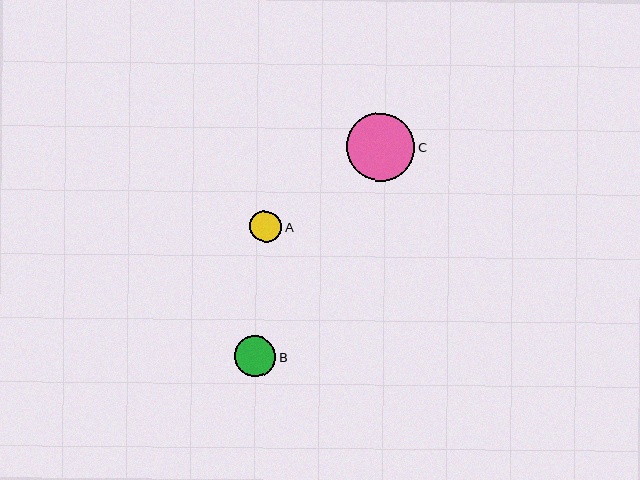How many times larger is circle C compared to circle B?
Circle C is approximately 1.6 times the size of circle B.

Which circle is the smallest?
Circle A is the smallest with a size of approximately 32 pixels.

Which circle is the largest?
Circle C is the largest with a size of approximately 68 pixels.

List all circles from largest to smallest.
From largest to smallest: C, B, A.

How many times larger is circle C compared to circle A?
Circle C is approximately 2.1 times the size of circle A.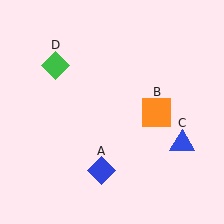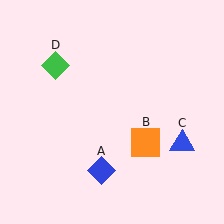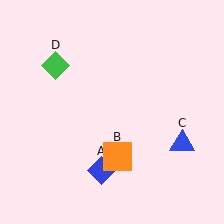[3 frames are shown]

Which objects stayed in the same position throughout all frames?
Blue diamond (object A) and blue triangle (object C) and green diamond (object D) remained stationary.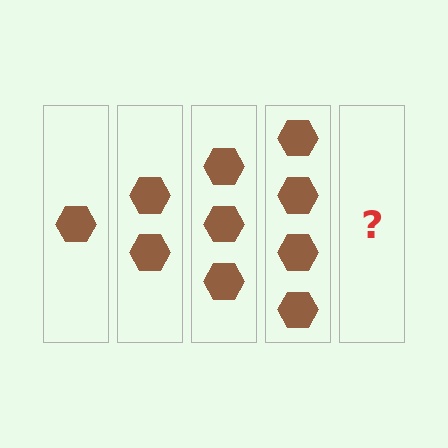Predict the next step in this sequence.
The next step is 5 hexagons.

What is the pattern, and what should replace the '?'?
The pattern is that each step adds one more hexagon. The '?' should be 5 hexagons.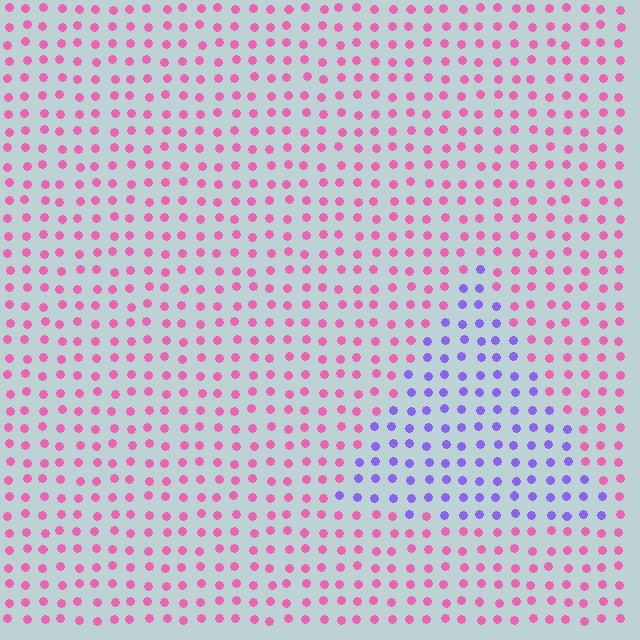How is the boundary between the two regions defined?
The boundary is defined purely by a slight shift in hue (about 69 degrees). Spacing, size, and orientation are identical on both sides.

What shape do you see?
I see a triangle.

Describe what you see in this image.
The image is filled with small pink elements in a uniform arrangement. A triangle-shaped region is visible where the elements are tinted to a slightly different hue, forming a subtle color boundary.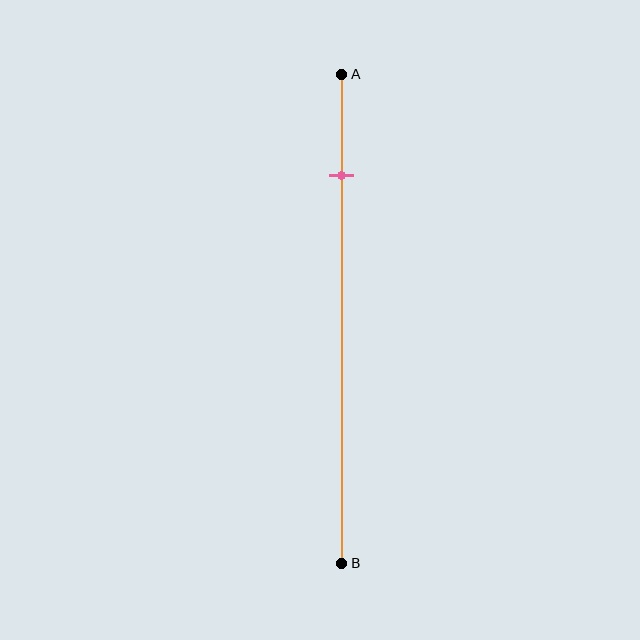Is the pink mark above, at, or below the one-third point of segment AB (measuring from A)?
The pink mark is above the one-third point of segment AB.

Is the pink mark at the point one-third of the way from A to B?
No, the mark is at about 20% from A, not at the 33% one-third point.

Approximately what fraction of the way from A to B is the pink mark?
The pink mark is approximately 20% of the way from A to B.